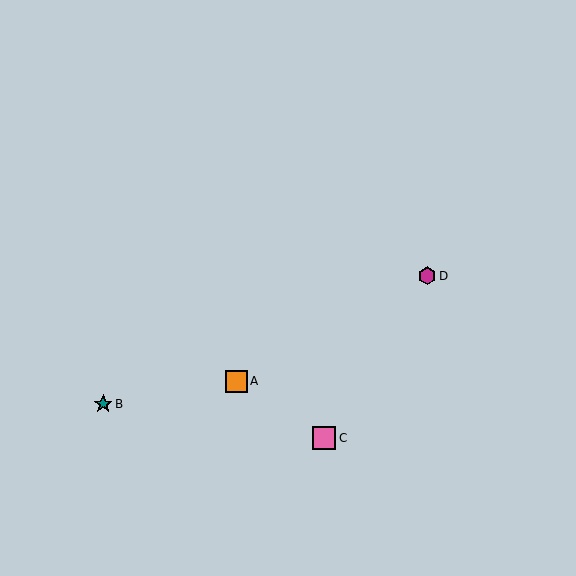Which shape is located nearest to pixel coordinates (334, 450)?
The pink square (labeled C) at (324, 438) is nearest to that location.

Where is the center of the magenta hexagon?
The center of the magenta hexagon is at (427, 276).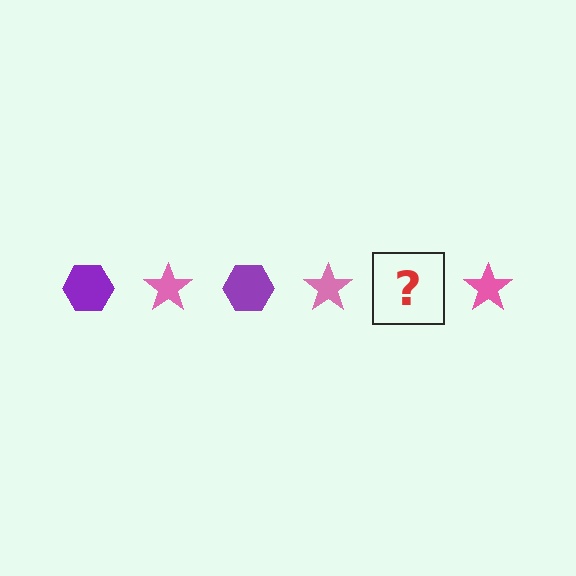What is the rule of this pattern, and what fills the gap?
The rule is that the pattern alternates between purple hexagon and pink star. The gap should be filled with a purple hexagon.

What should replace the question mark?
The question mark should be replaced with a purple hexagon.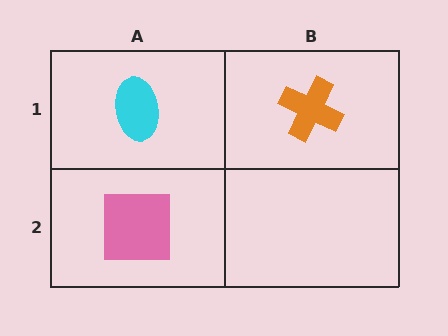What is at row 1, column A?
A cyan ellipse.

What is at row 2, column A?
A pink square.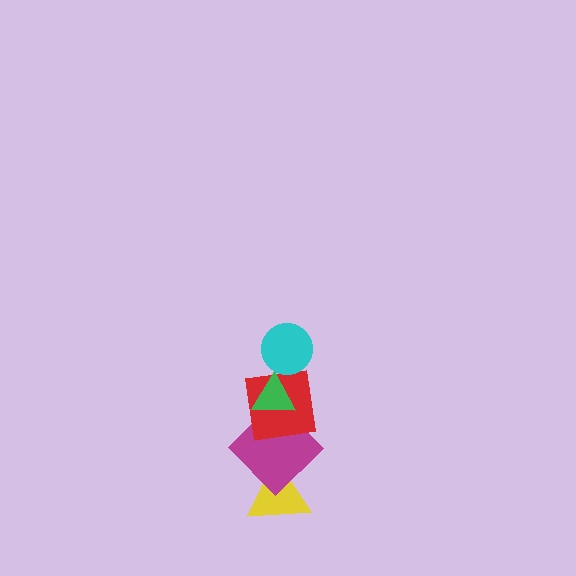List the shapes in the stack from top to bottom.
From top to bottom: the cyan circle, the green triangle, the red square, the magenta diamond, the yellow triangle.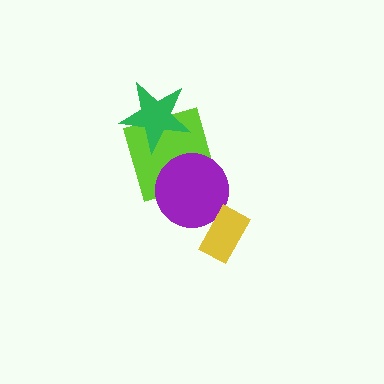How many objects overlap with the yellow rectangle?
1 object overlaps with the yellow rectangle.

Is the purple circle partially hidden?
Yes, it is partially covered by another shape.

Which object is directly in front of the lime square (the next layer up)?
The purple circle is directly in front of the lime square.